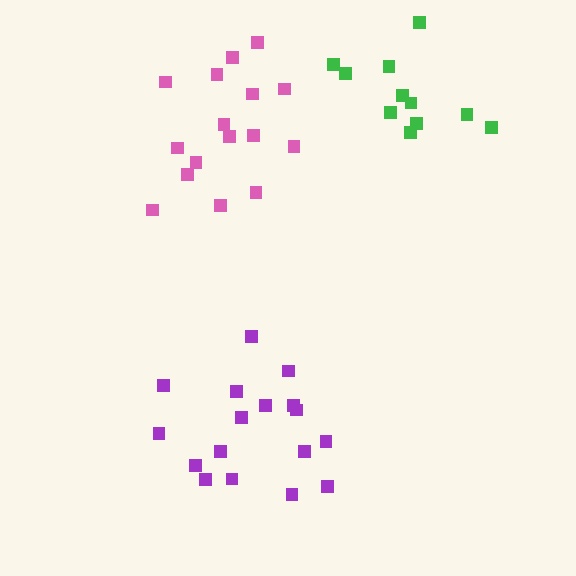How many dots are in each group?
Group 1: 16 dots, Group 2: 17 dots, Group 3: 11 dots (44 total).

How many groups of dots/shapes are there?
There are 3 groups.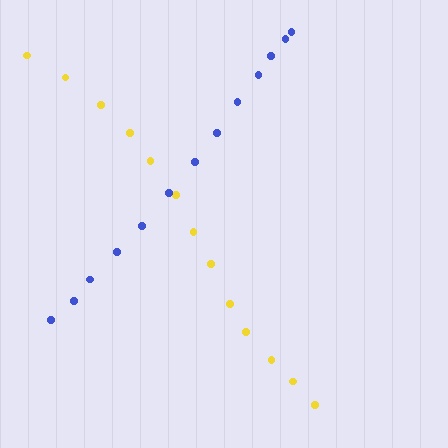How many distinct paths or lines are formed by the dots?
There are 2 distinct paths.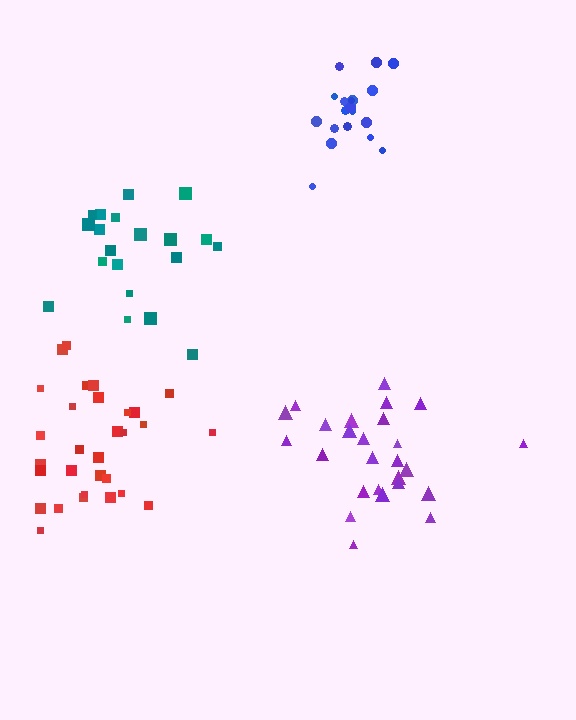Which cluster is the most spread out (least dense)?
Teal.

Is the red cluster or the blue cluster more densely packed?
Blue.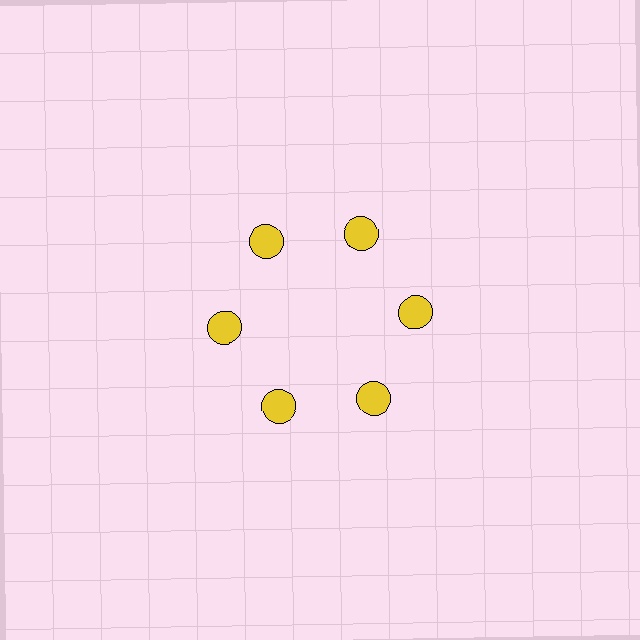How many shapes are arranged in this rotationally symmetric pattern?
There are 6 shapes, arranged in 6 groups of 1.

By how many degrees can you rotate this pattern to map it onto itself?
The pattern maps onto itself every 60 degrees of rotation.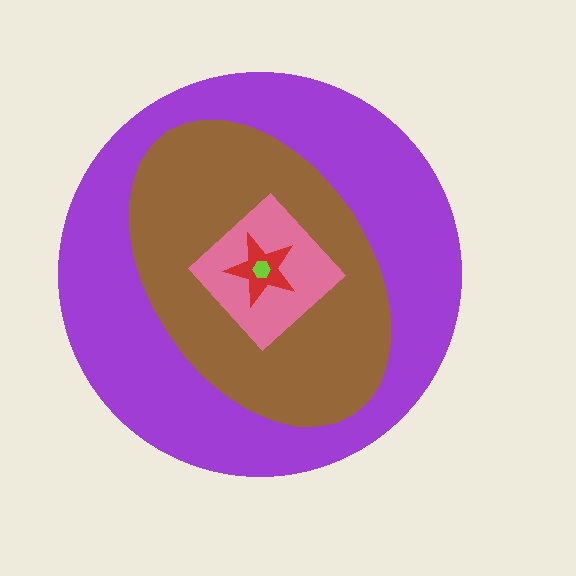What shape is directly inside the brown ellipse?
The pink diamond.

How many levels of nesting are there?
5.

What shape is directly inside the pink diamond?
The red star.